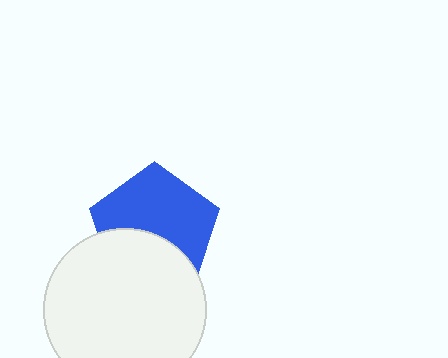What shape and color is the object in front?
The object in front is a white circle.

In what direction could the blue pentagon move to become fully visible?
The blue pentagon could move up. That would shift it out from behind the white circle entirely.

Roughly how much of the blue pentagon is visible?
About half of it is visible (roughly 61%).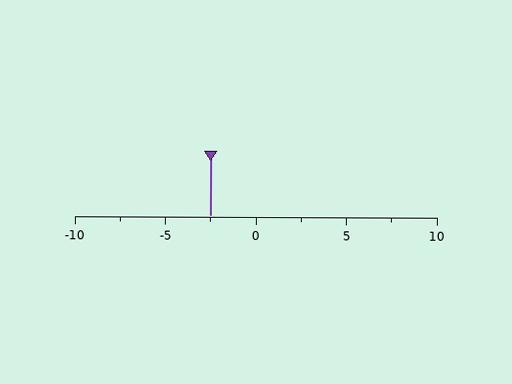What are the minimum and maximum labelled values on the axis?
The axis runs from -10 to 10.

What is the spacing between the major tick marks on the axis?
The major ticks are spaced 5 apart.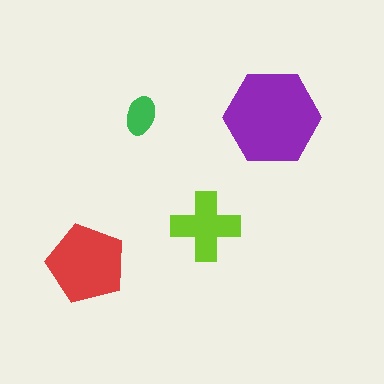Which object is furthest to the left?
The red pentagon is leftmost.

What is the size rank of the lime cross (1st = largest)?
3rd.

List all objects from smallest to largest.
The green ellipse, the lime cross, the red pentagon, the purple hexagon.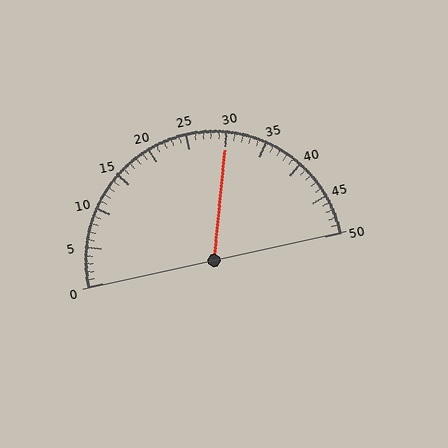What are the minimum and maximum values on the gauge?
The gauge ranges from 0 to 50.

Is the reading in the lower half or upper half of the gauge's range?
The reading is in the upper half of the range (0 to 50).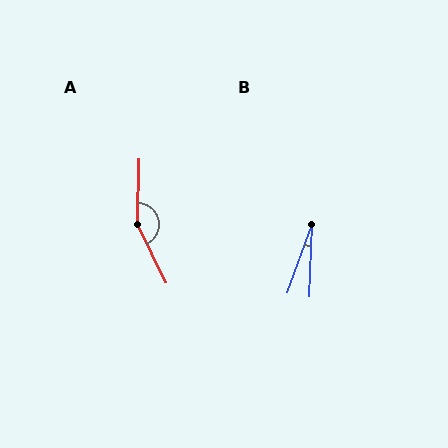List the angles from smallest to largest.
B (18°), A (153°).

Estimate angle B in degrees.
Approximately 18 degrees.